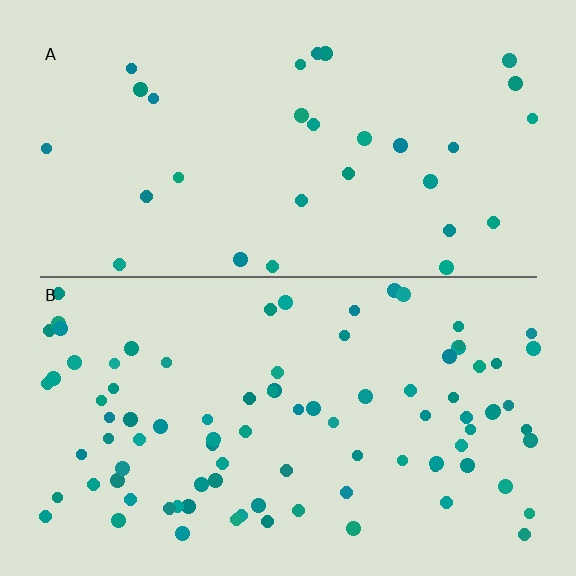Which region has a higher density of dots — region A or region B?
B (the bottom).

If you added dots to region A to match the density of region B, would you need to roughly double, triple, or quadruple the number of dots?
Approximately triple.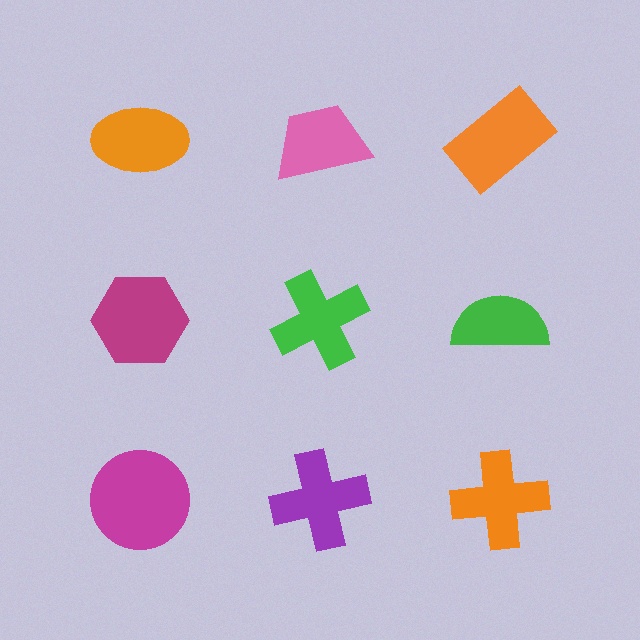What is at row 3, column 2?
A purple cross.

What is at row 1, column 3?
An orange rectangle.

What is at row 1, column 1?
An orange ellipse.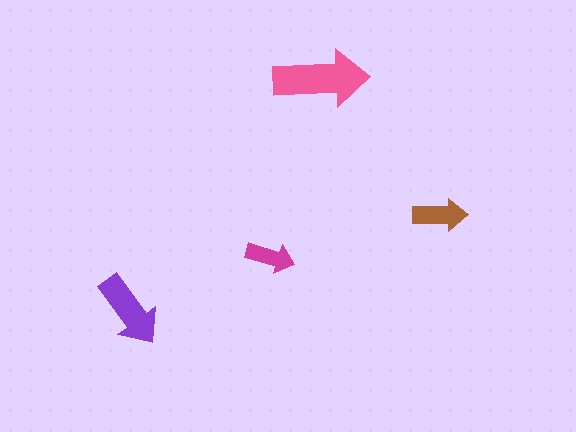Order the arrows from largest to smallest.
the pink one, the purple one, the brown one, the magenta one.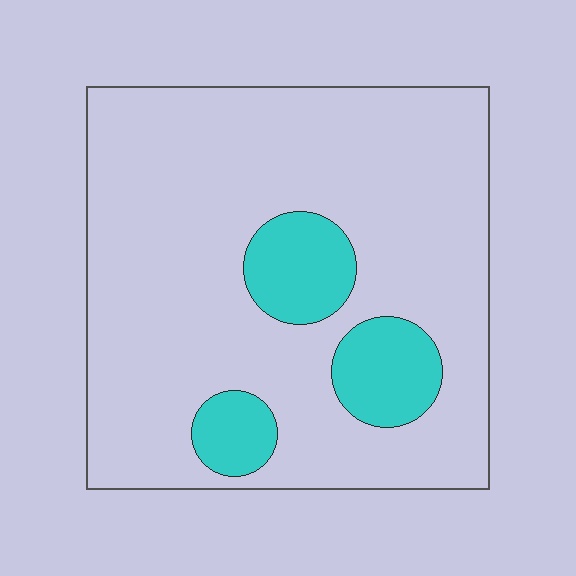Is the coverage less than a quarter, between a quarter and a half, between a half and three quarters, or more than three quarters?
Less than a quarter.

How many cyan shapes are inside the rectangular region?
3.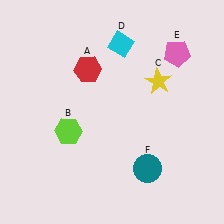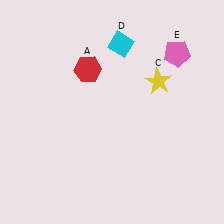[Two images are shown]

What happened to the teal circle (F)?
The teal circle (F) was removed in Image 2. It was in the bottom-right area of Image 1.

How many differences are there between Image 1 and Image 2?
There are 2 differences between the two images.